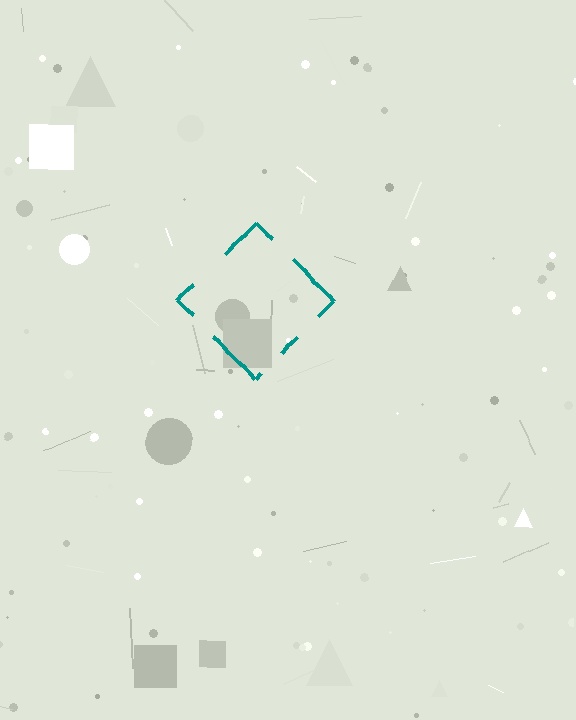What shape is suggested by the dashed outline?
The dashed outline suggests a diamond.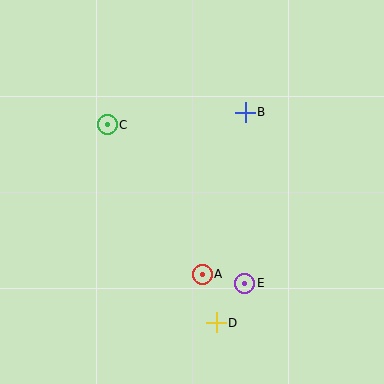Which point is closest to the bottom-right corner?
Point E is closest to the bottom-right corner.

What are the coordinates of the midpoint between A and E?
The midpoint between A and E is at (224, 279).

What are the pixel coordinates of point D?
Point D is at (216, 323).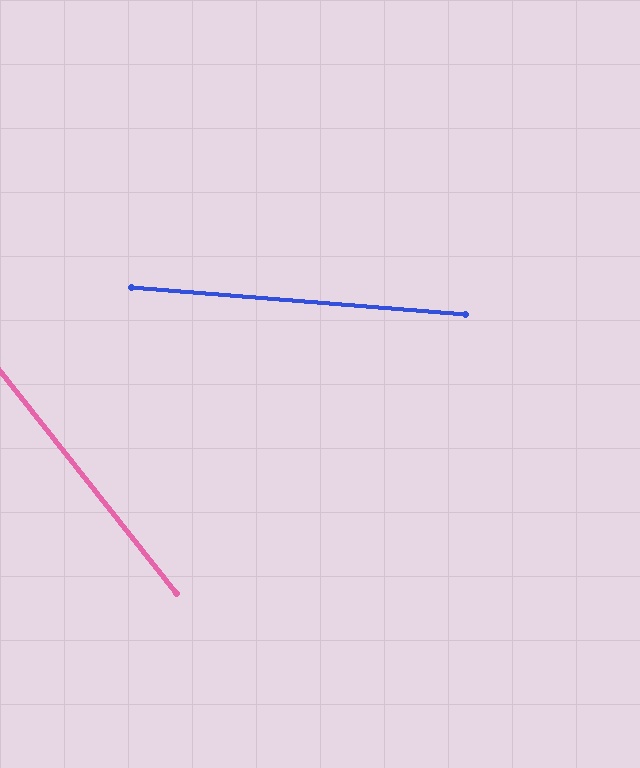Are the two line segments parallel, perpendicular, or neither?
Neither parallel nor perpendicular — they differ by about 47°.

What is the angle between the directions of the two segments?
Approximately 47 degrees.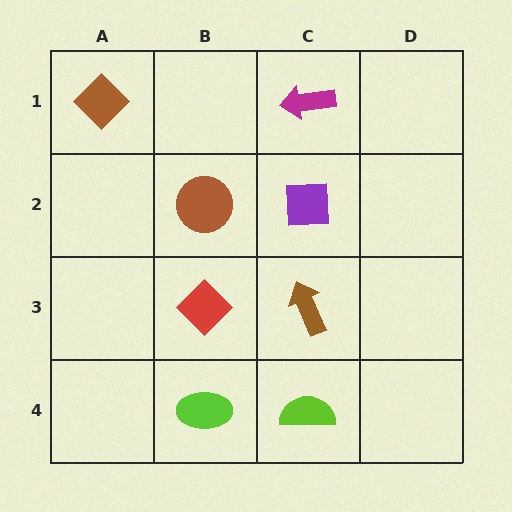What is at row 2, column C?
A purple square.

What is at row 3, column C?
A brown arrow.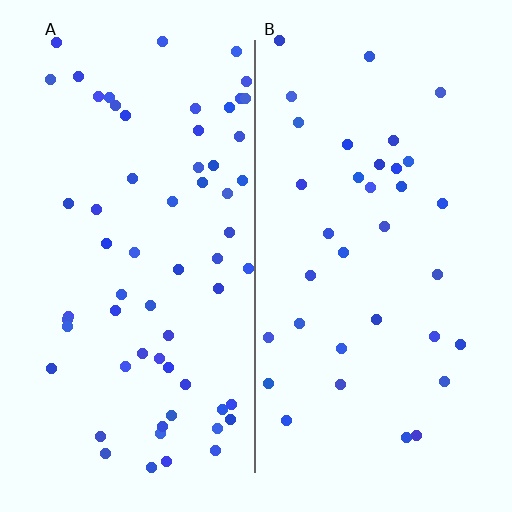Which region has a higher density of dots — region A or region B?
A (the left).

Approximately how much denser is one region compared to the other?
Approximately 1.8× — region A over region B.